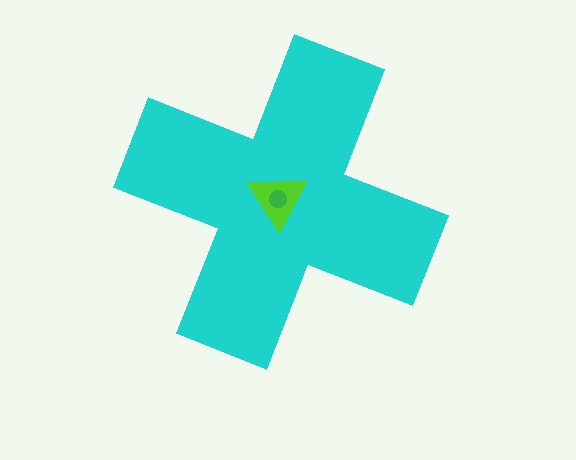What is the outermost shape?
The cyan cross.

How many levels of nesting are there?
3.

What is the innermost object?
The green circle.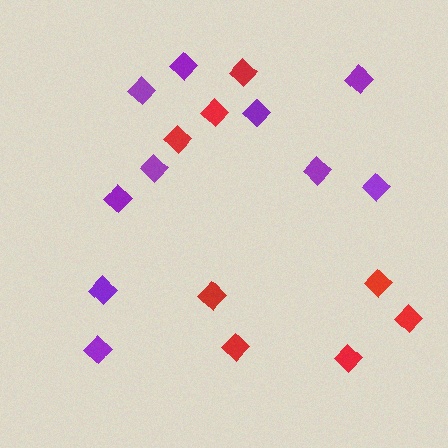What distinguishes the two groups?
There are 2 groups: one group of red diamonds (8) and one group of purple diamonds (10).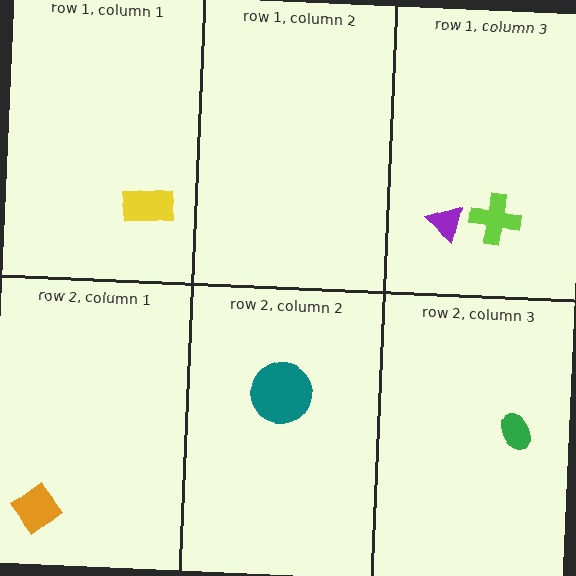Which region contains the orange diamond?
The row 2, column 1 region.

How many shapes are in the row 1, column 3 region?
2.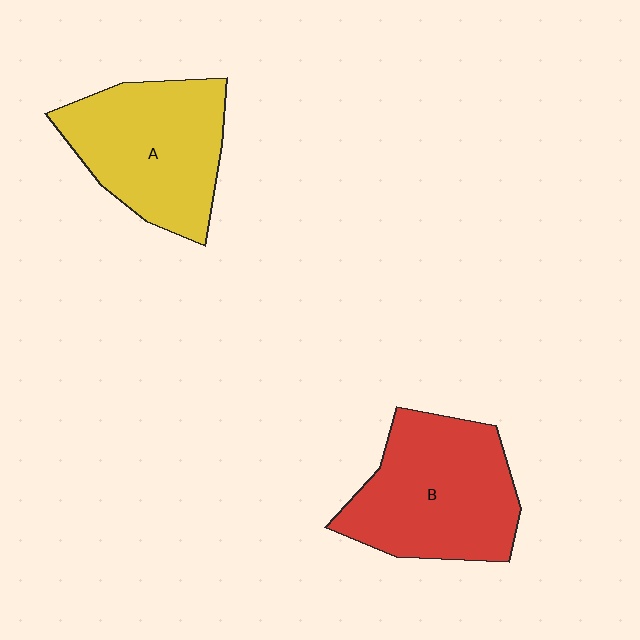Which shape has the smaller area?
Shape A (yellow).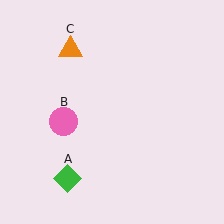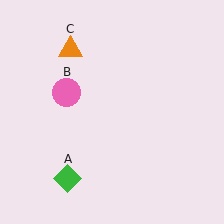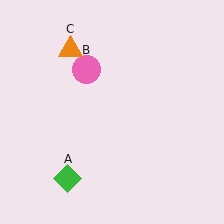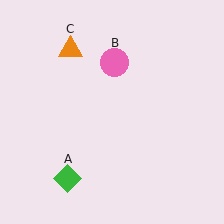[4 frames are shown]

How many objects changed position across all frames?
1 object changed position: pink circle (object B).